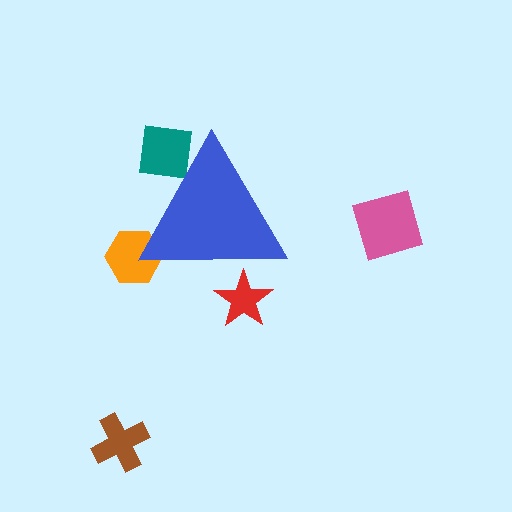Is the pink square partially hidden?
No, the pink square is fully visible.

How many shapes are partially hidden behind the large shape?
3 shapes are partially hidden.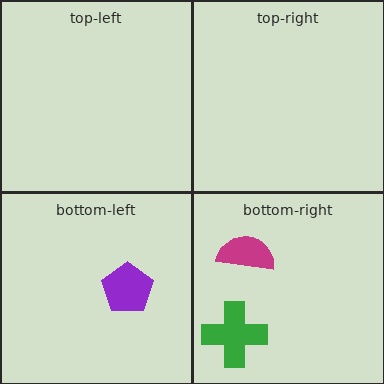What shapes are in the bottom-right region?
The green cross, the magenta semicircle.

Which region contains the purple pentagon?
The bottom-left region.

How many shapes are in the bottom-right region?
2.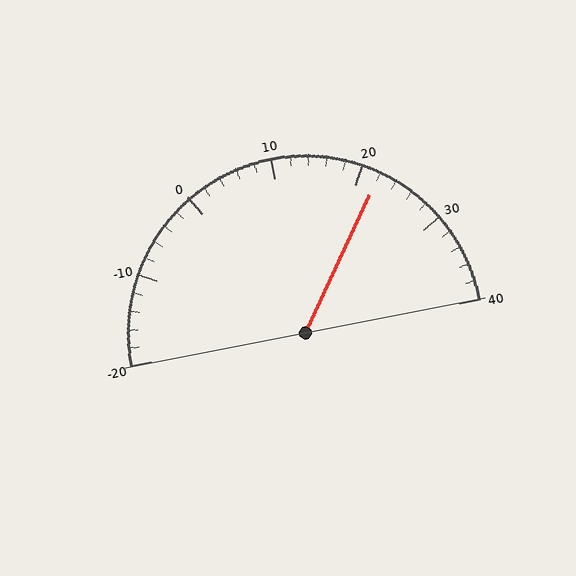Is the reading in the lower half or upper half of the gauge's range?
The reading is in the upper half of the range (-20 to 40).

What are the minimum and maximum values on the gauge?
The gauge ranges from -20 to 40.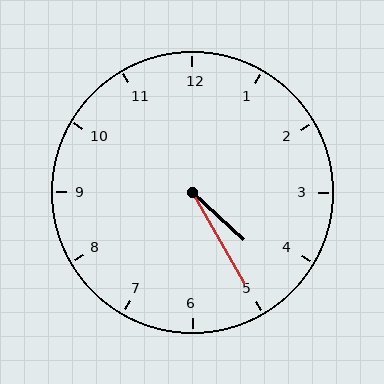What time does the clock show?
4:25.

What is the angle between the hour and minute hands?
Approximately 18 degrees.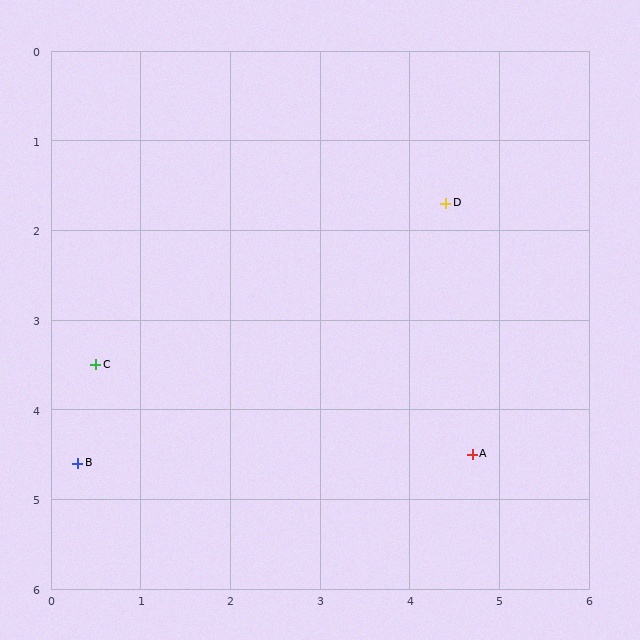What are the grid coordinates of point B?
Point B is at approximately (0.3, 4.6).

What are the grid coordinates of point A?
Point A is at approximately (4.7, 4.5).